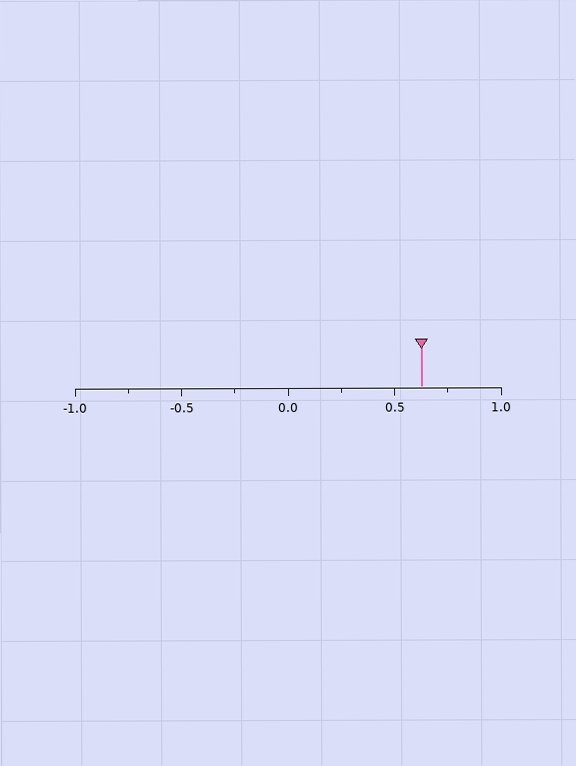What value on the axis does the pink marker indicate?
The marker indicates approximately 0.62.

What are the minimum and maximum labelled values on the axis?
The axis runs from -1.0 to 1.0.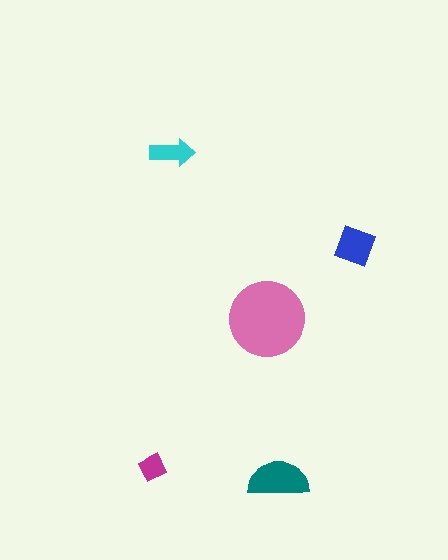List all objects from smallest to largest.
The magenta diamond, the cyan arrow, the blue square, the teal semicircle, the pink circle.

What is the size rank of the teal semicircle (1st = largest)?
2nd.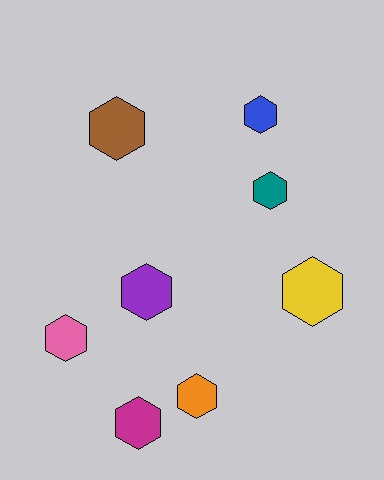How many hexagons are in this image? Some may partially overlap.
There are 8 hexagons.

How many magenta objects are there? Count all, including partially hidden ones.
There is 1 magenta object.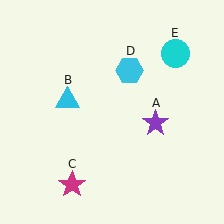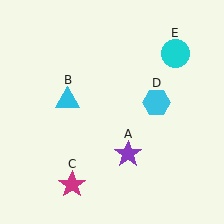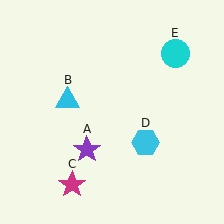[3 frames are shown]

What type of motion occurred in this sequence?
The purple star (object A), cyan hexagon (object D) rotated clockwise around the center of the scene.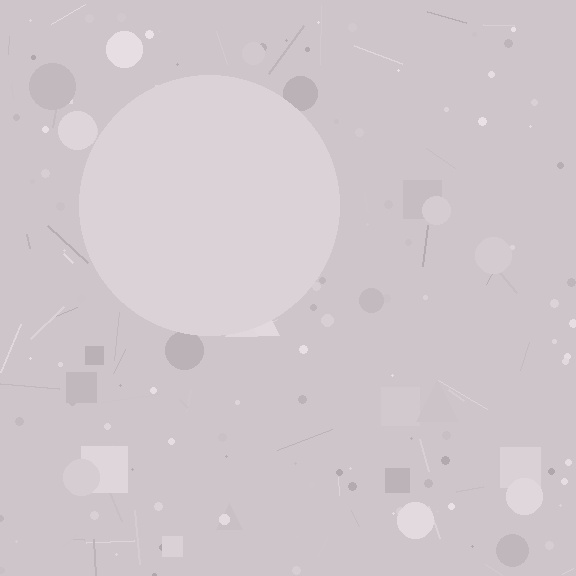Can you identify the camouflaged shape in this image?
The camouflaged shape is a circle.